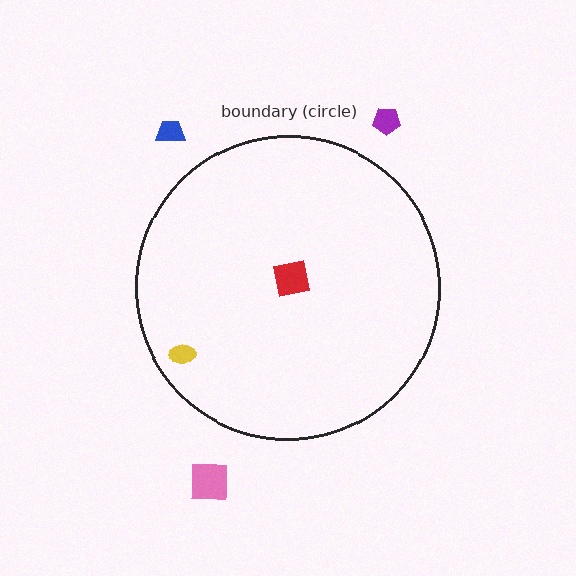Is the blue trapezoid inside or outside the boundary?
Outside.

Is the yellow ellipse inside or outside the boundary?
Inside.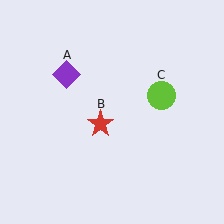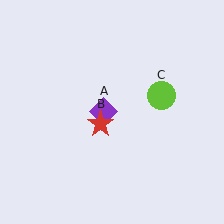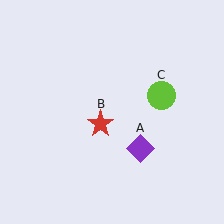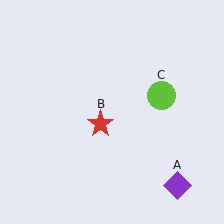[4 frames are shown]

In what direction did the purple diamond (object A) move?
The purple diamond (object A) moved down and to the right.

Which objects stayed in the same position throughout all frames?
Red star (object B) and lime circle (object C) remained stationary.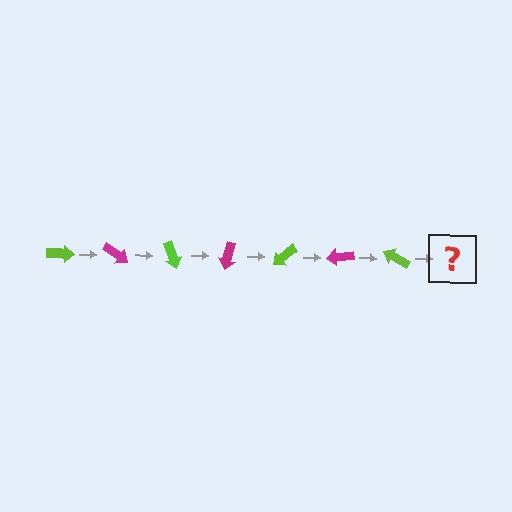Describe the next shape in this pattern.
It should be a magenta arrow, rotated 245 degrees from the start.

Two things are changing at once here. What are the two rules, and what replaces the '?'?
The two rules are that it rotates 35 degrees each step and the color cycles through lime and magenta. The '?' should be a magenta arrow, rotated 245 degrees from the start.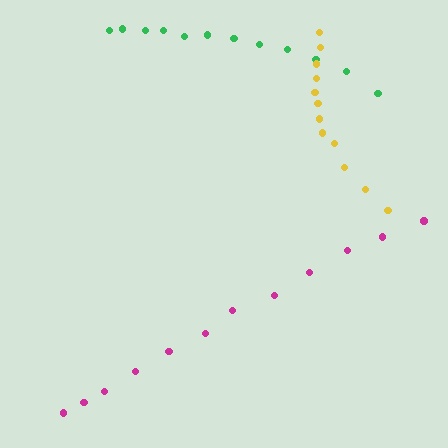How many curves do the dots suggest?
There are 3 distinct paths.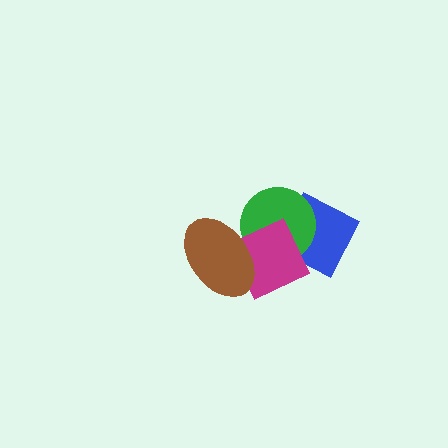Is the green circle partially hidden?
Yes, it is partially covered by another shape.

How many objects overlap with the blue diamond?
2 objects overlap with the blue diamond.